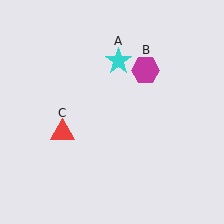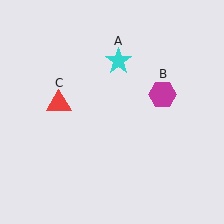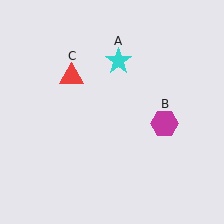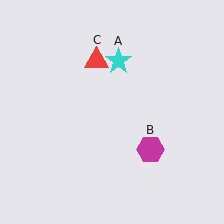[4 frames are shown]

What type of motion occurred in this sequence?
The magenta hexagon (object B), red triangle (object C) rotated clockwise around the center of the scene.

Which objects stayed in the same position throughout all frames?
Cyan star (object A) remained stationary.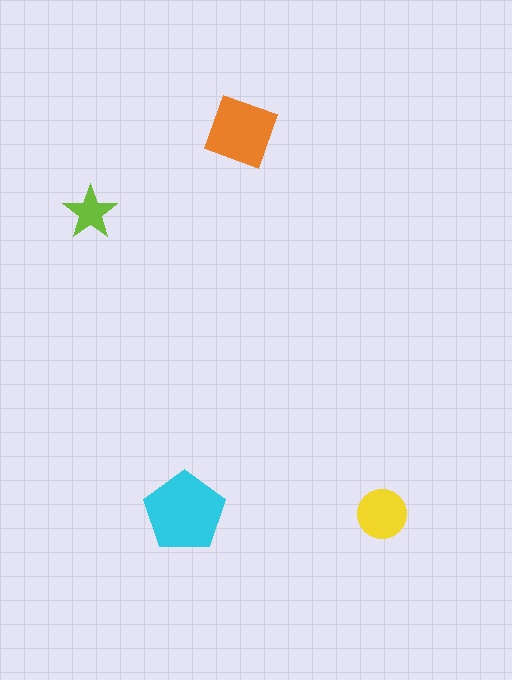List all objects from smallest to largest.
The lime star, the yellow circle, the orange diamond, the cyan pentagon.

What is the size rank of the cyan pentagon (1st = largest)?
1st.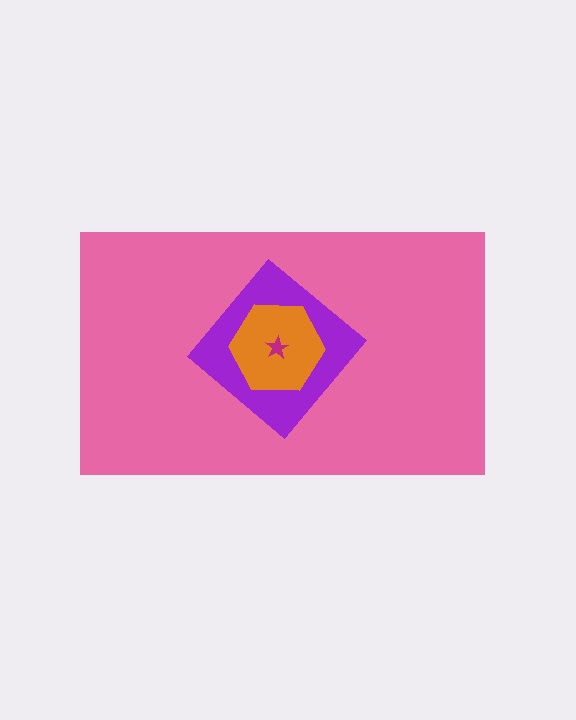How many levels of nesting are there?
4.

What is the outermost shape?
The pink rectangle.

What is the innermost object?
The magenta star.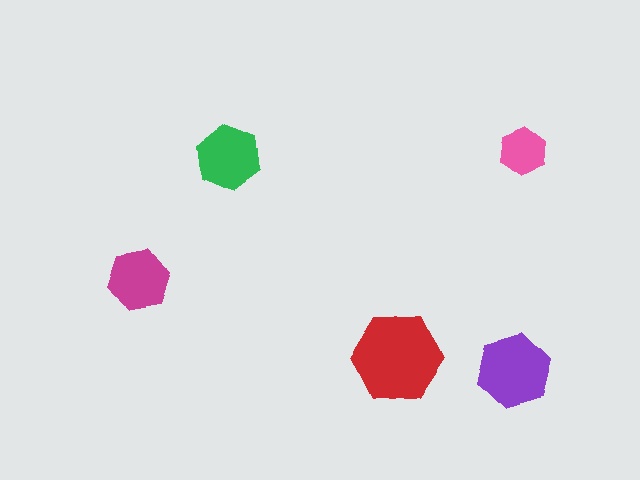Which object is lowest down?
The purple hexagon is bottommost.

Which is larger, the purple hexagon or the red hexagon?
The red one.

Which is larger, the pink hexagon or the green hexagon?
The green one.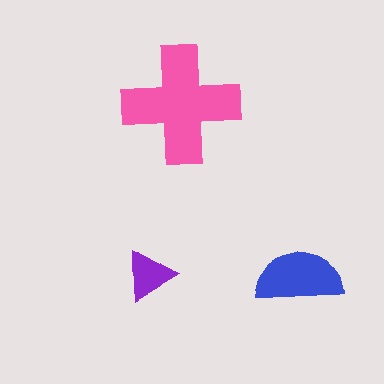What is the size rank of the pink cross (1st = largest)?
1st.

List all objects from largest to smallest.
The pink cross, the blue semicircle, the purple triangle.